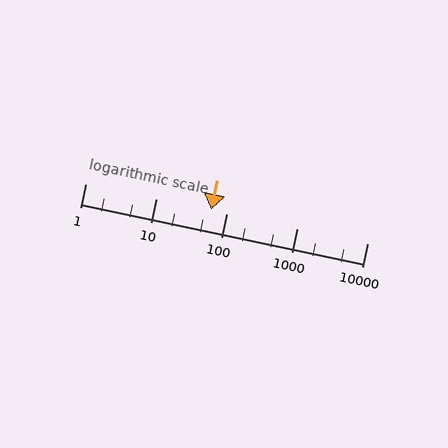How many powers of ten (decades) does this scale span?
The scale spans 4 decades, from 1 to 10000.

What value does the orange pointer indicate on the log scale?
The pointer indicates approximately 60.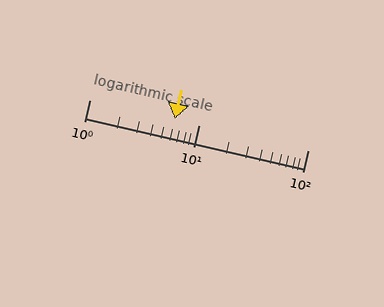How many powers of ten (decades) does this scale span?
The scale spans 2 decades, from 1 to 100.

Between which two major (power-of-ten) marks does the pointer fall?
The pointer is between 1 and 10.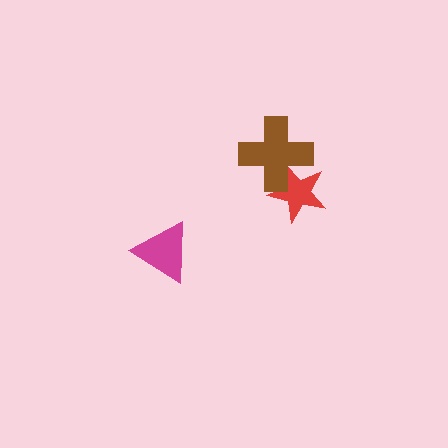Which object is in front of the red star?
The brown cross is in front of the red star.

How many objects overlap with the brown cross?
1 object overlaps with the brown cross.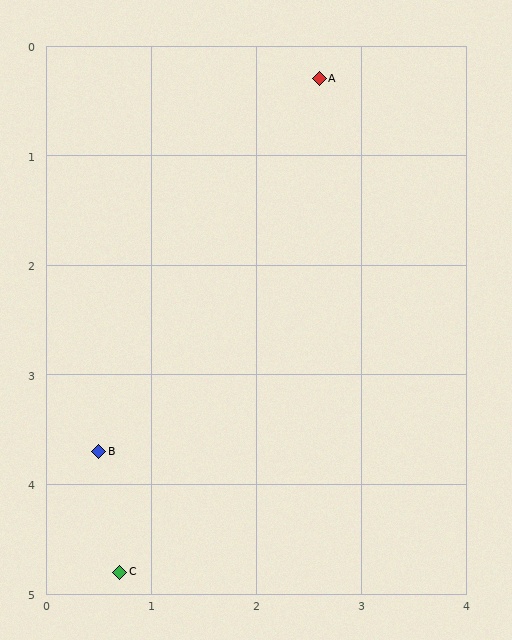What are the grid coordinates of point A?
Point A is at approximately (2.6, 0.3).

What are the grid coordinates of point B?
Point B is at approximately (0.5, 3.7).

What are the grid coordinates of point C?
Point C is at approximately (0.7, 4.8).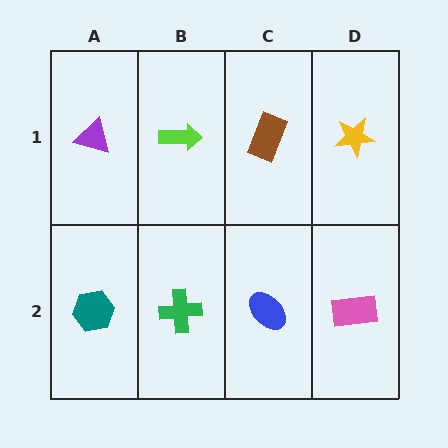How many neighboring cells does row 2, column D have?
2.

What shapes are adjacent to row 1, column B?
A green cross (row 2, column B), a purple triangle (row 1, column A), a brown rectangle (row 1, column C).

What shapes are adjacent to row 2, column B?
A lime arrow (row 1, column B), a teal hexagon (row 2, column A), a blue ellipse (row 2, column C).